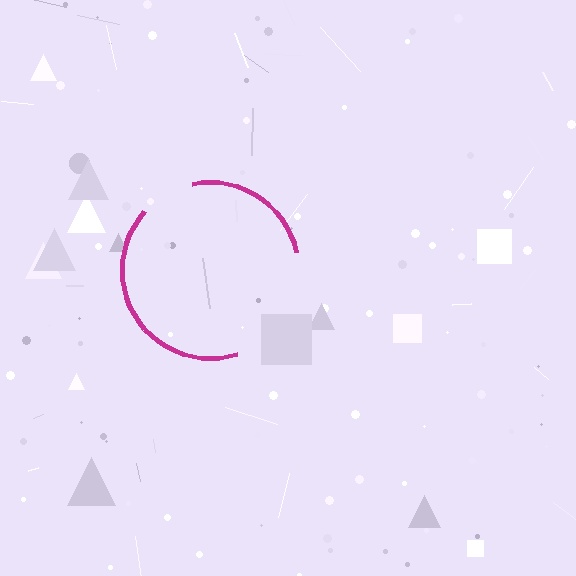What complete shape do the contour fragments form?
The contour fragments form a circle.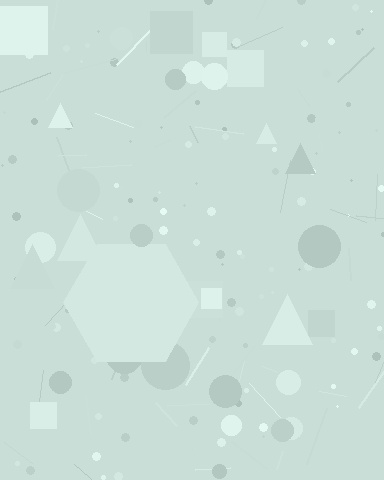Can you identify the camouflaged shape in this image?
The camouflaged shape is a hexagon.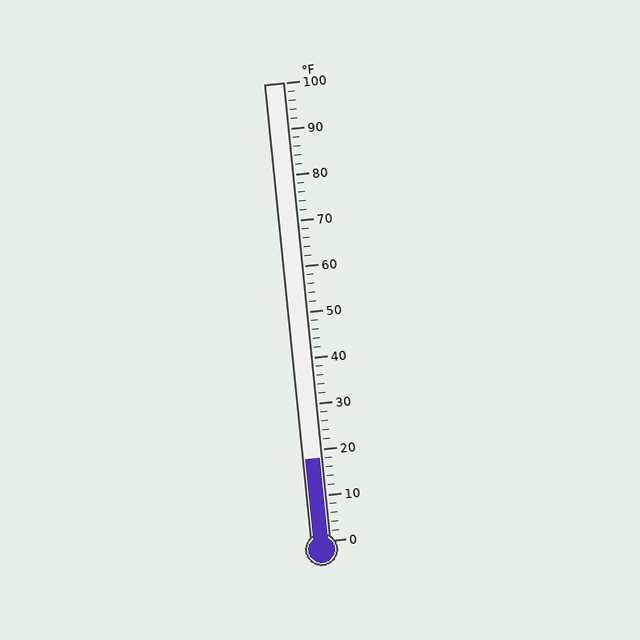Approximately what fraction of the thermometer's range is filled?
The thermometer is filled to approximately 20% of its range.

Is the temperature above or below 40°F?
The temperature is below 40°F.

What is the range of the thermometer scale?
The thermometer scale ranges from 0°F to 100°F.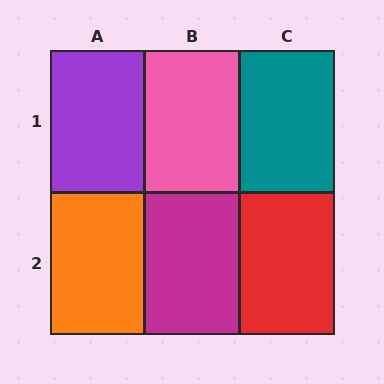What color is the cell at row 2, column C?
Red.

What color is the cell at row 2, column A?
Orange.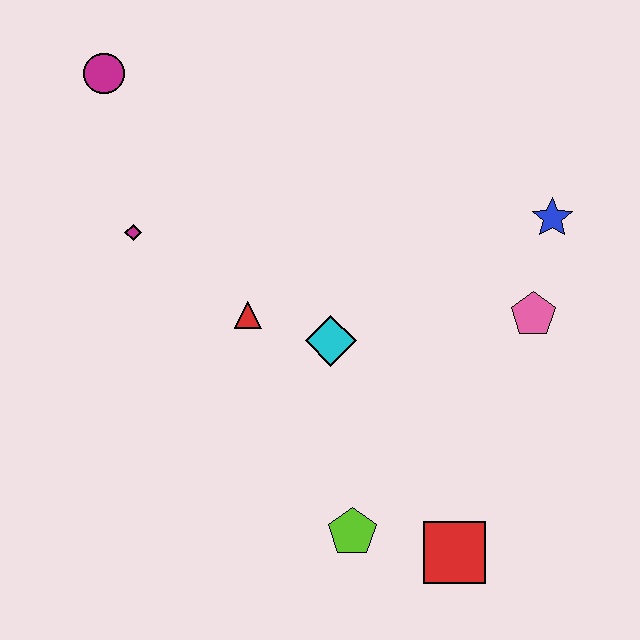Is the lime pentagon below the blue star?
Yes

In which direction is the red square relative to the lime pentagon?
The red square is to the right of the lime pentagon.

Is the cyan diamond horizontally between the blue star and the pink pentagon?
No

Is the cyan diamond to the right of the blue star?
No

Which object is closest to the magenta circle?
The magenta diamond is closest to the magenta circle.